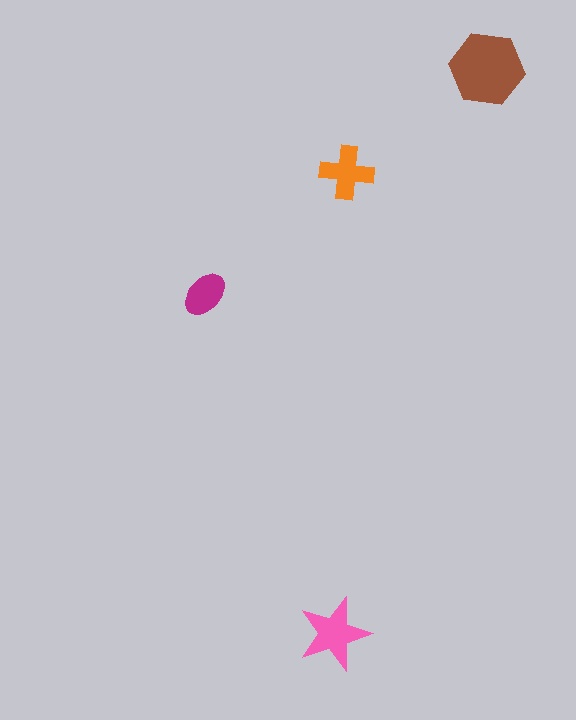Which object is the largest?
The brown hexagon.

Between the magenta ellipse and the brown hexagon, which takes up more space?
The brown hexagon.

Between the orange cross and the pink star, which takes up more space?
The pink star.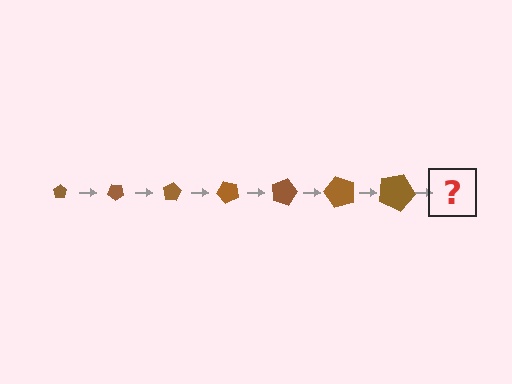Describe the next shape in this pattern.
It should be a pentagon, larger than the previous one and rotated 280 degrees from the start.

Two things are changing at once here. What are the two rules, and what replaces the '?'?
The two rules are that the pentagon grows larger each step and it rotates 40 degrees each step. The '?' should be a pentagon, larger than the previous one and rotated 280 degrees from the start.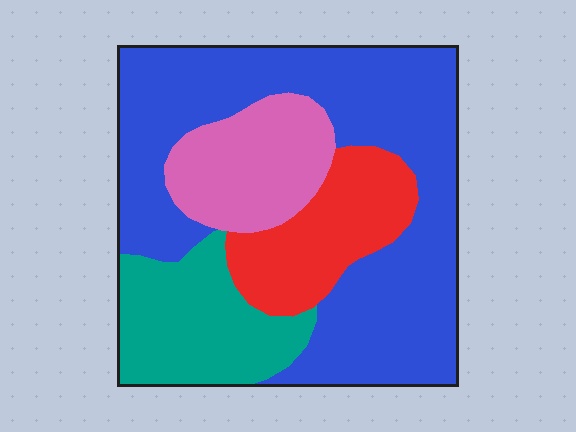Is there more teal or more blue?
Blue.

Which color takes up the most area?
Blue, at roughly 50%.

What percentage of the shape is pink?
Pink covers around 15% of the shape.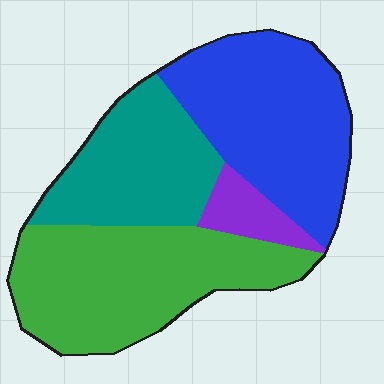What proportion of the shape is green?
Green takes up about three eighths (3/8) of the shape.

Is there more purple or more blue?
Blue.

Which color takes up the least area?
Purple, at roughly 5%.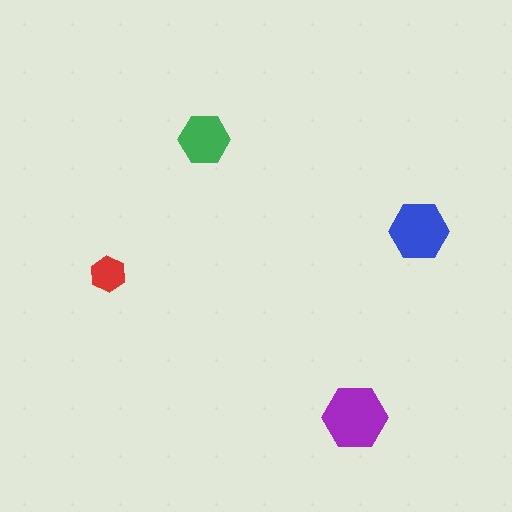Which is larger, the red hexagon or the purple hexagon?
The purple one.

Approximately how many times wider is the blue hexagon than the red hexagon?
About 1.5 times wider.